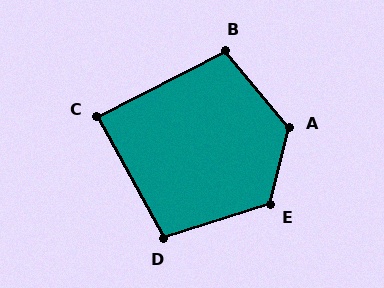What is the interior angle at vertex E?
Approximately 122 degrees (obtuse).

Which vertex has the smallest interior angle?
C, at approximately 88 degrees.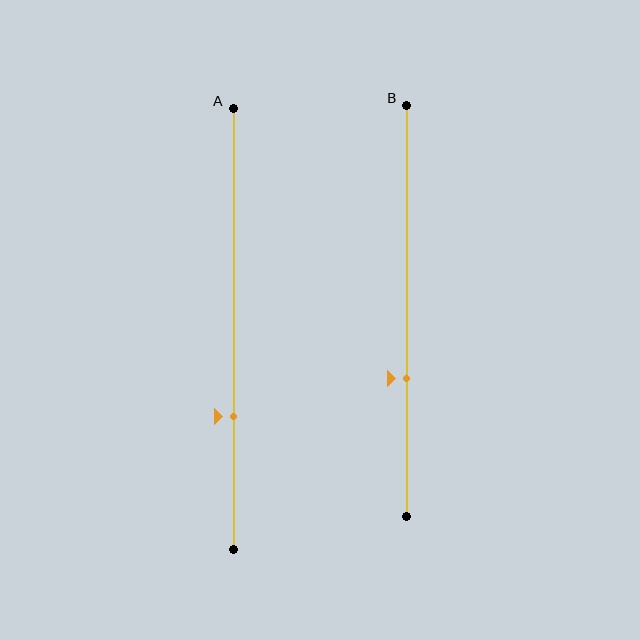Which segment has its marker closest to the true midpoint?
Segment B has its marker closest to the true midpoint.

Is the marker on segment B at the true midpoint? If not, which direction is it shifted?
No, the marker on segment B is shifted downward by about 16% of the segment length.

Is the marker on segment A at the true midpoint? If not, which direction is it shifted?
No, the marker on segment A is shifted downward by about 20% of the segment length.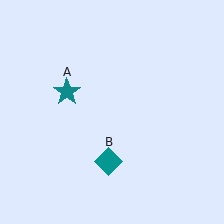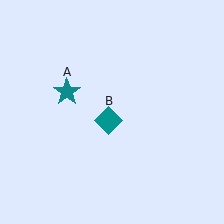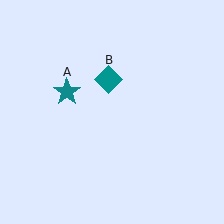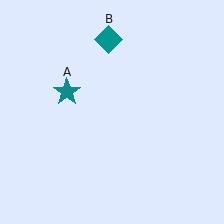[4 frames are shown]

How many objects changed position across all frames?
1 object changed position: teal diamond (object B).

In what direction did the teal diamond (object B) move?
The teal diamond (object B) moved up.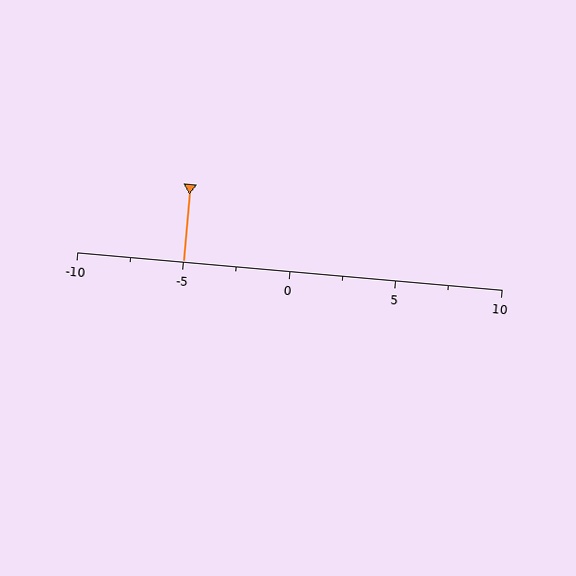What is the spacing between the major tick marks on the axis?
The major ticks are spaced 5 apart.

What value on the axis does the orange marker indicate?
The marker indicates approximately -5.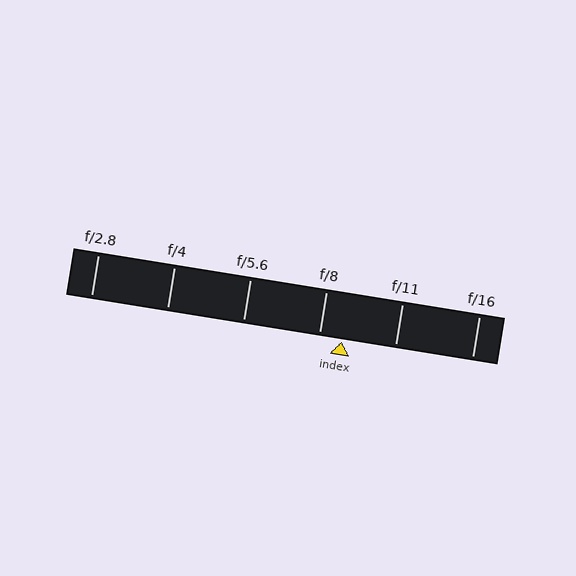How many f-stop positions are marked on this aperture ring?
There are 6 f-stop positions marked.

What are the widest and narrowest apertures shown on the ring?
The widest aperture shown is f/2.8 and the narrowest is f/16.